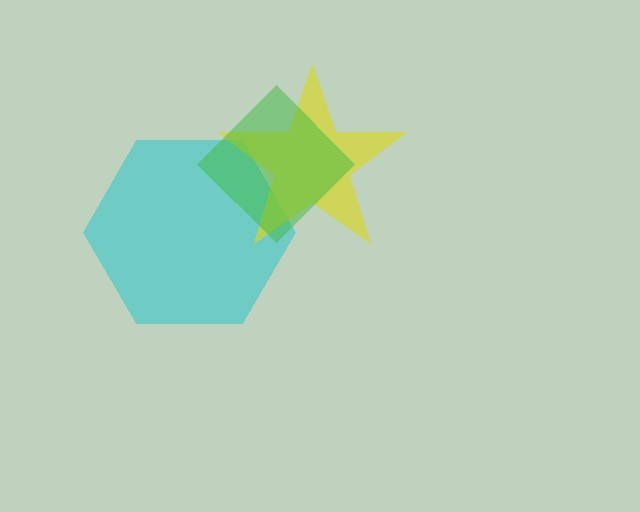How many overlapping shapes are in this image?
There are 3 overlapping shapes in the image.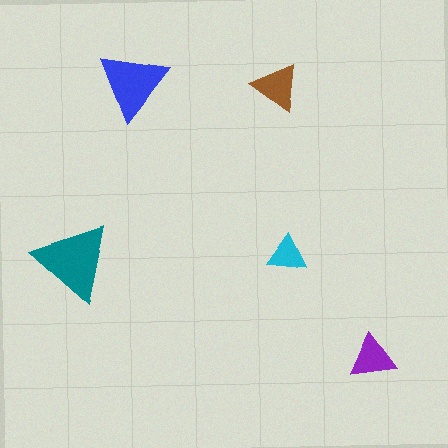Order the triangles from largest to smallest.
the teal one, the blue one, the brown one, the purple one, the cyan one.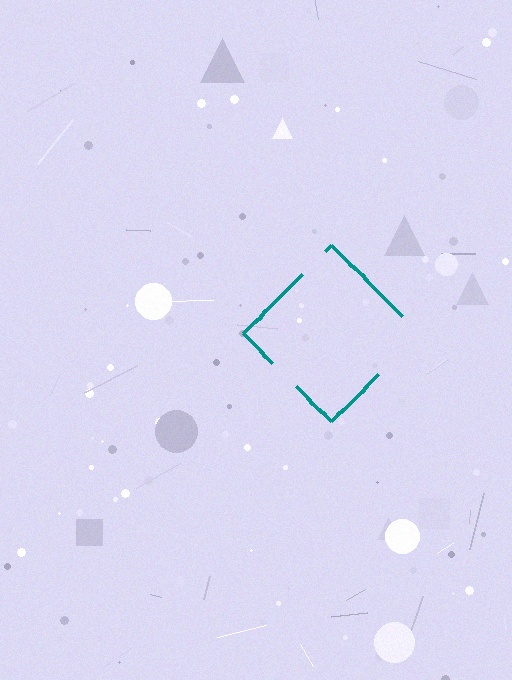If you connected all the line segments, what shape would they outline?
They would outline a diamond.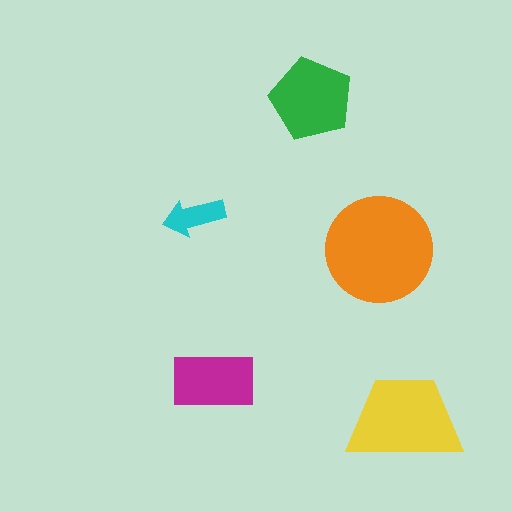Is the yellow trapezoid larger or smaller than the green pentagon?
Larger.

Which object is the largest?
The orange circle.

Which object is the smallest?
The cyan arrow.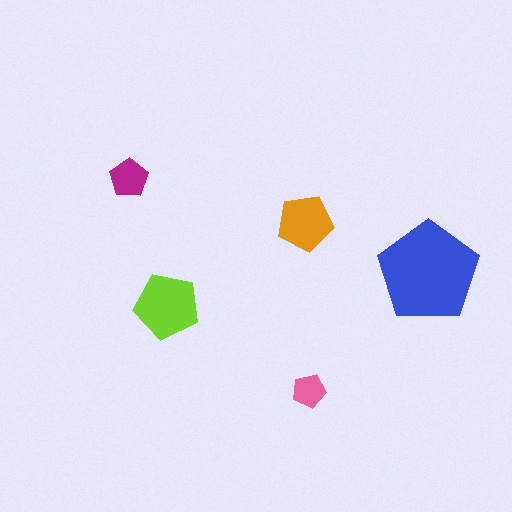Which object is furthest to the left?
The magenta pentagon is leftmost.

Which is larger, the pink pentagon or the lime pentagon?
The lime one.